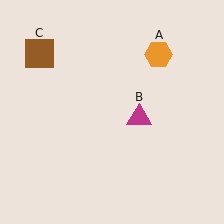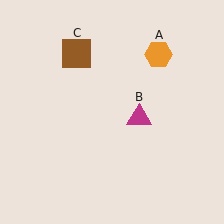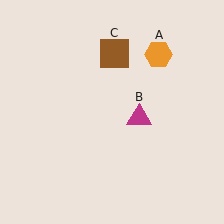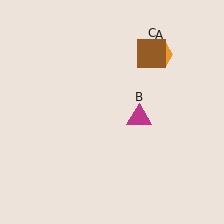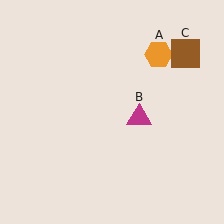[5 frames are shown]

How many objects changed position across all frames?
1 object changed position: brown square (object C).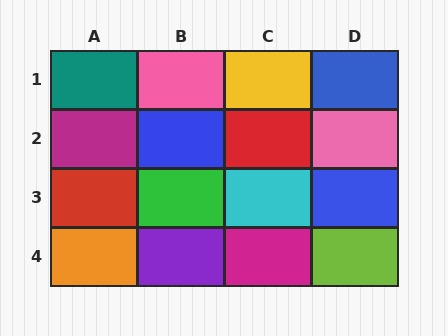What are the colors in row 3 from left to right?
Red, green, cyan, blue.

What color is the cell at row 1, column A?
Teal.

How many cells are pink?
2 cells are pink.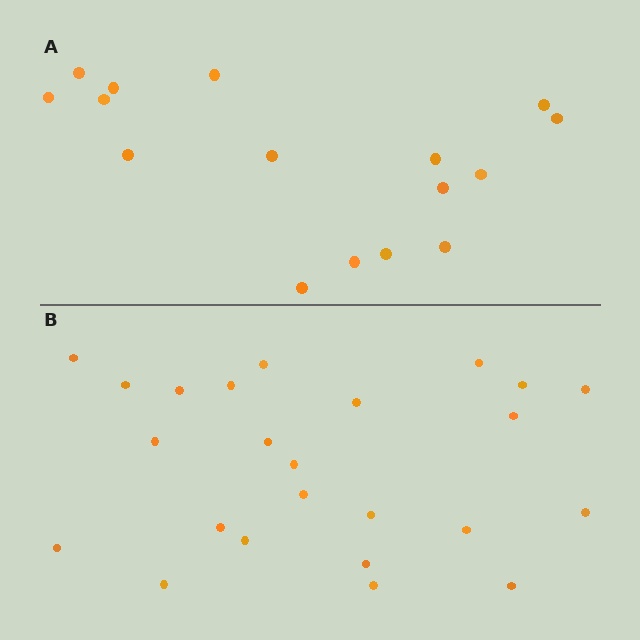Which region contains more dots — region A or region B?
Region B (the bottom region) has more dots.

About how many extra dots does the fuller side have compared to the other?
Region B has roughly 8 or so more dots than region A.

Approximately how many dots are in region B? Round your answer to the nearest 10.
About 20 dots. (The exact count is 24, which rounds to 20.)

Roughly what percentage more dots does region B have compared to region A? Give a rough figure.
About 50% more.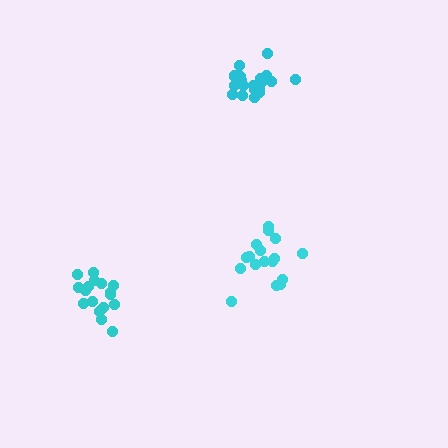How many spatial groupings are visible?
There are 3 spatial groupings.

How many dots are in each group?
Group 1: 17 dots, Group 2: 18 dots, Group 3: 20 dots (55 total).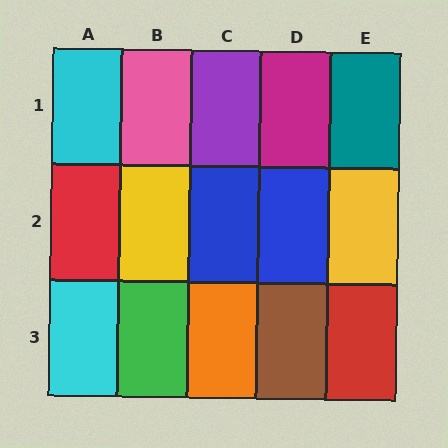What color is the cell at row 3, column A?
Cyan.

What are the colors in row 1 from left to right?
Cyan, pink, purple, magenta, teal.